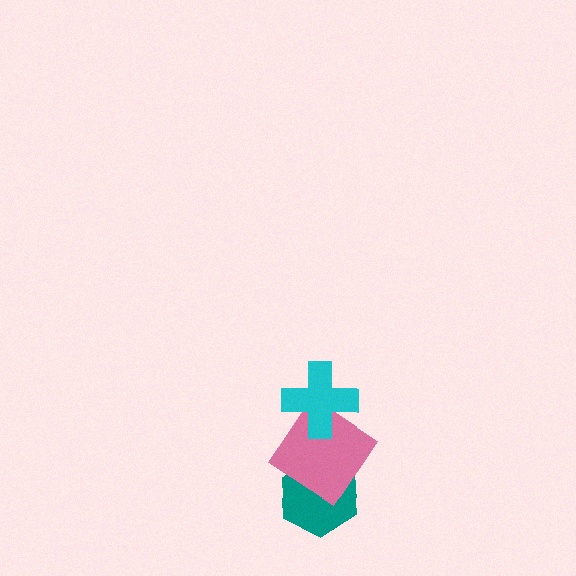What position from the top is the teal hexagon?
The teal hexagon is 3rd from the top.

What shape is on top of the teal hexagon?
The pink diamond is on top of the teal hexagon.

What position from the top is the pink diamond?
The pink diamond is 2nd from the top.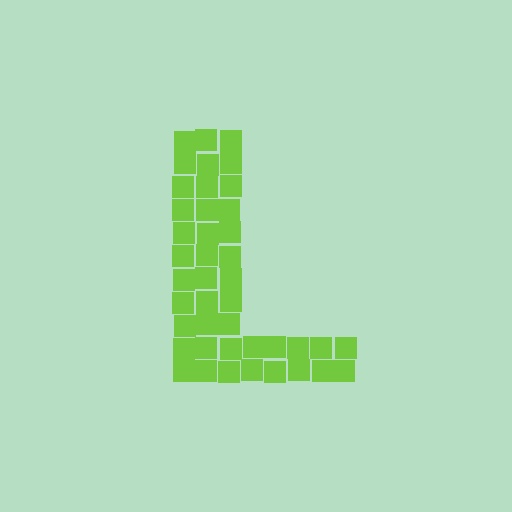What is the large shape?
The large shape is the letter L.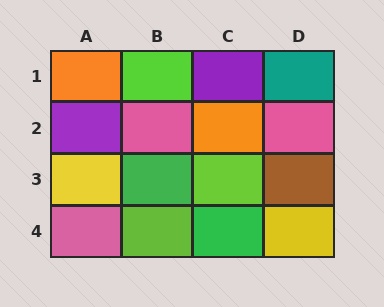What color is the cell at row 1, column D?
Teal.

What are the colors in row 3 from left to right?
Yellow, green, lime, brown.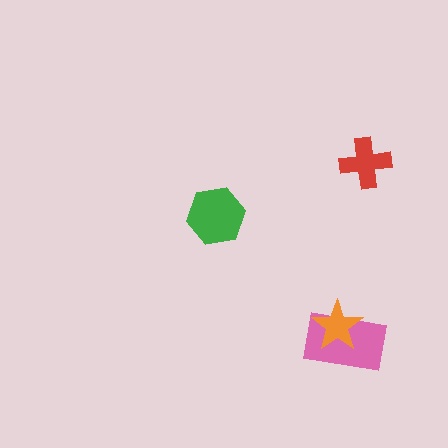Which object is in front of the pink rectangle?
The orange star is in front of the pink rectangle.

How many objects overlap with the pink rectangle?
1 object overlaps with the pink rectangle.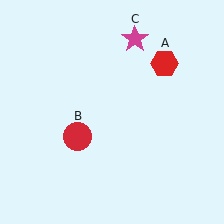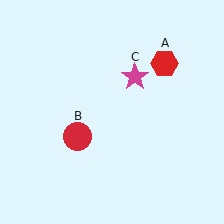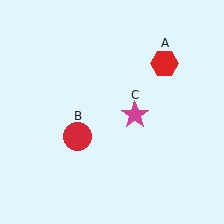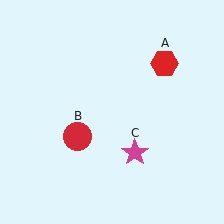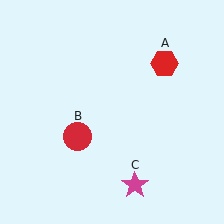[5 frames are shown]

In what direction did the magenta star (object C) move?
The magenta star (object C) moved down.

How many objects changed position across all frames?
1 object changed position: magenta star (object C).